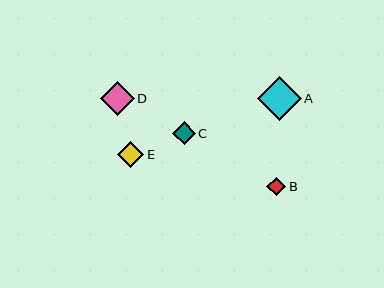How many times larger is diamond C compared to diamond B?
Diamond C is approximately 1.2 times the size of diamond B.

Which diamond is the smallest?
Diamond B is the smallest with a size of approximately 19 pixels.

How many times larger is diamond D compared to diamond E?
Diamond D is approximately 1.3 times the size of diamond E.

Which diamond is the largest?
Diamond A is the largest with a size of approximately 44 pixels.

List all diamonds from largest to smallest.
From largest to smallest: A, D, E, C, B.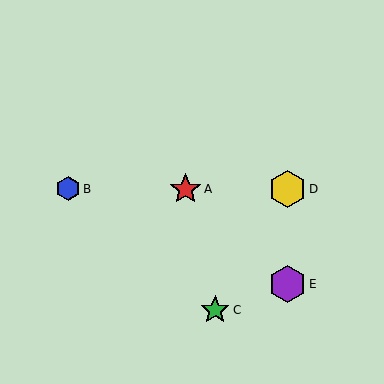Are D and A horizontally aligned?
Yes, both are at y≈189.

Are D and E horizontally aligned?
No, D is at y≈189 and E is at y≈284.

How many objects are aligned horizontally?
3 objects (A, B, D) are aligned horizontally.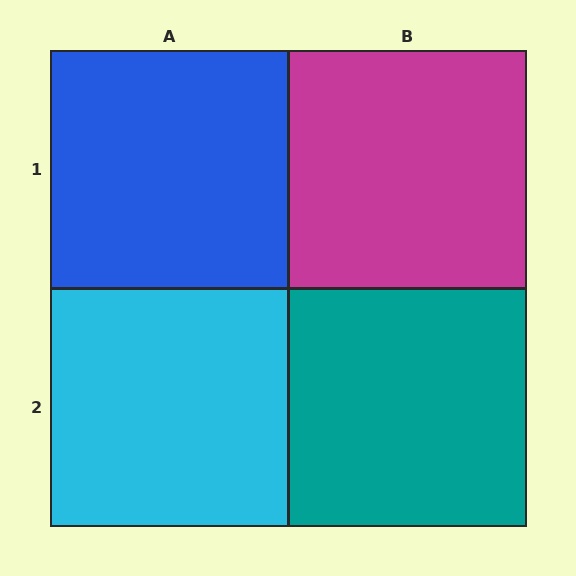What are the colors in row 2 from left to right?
Cyan, teal.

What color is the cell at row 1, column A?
Blue.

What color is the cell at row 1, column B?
Magenta.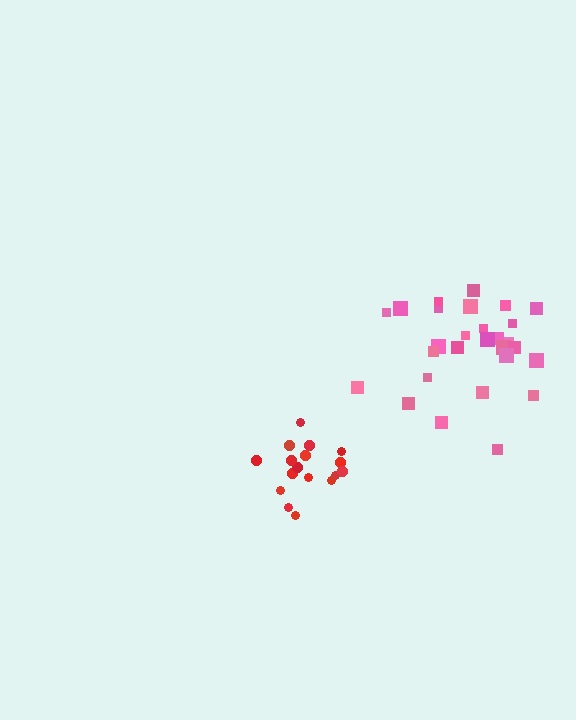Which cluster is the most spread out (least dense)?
Pink.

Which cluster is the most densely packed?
Red.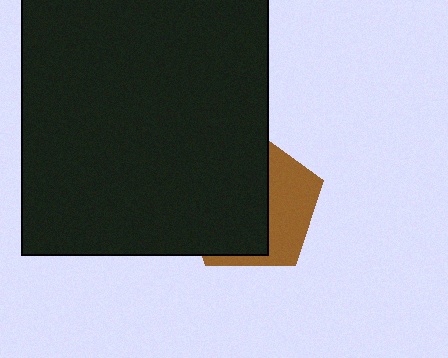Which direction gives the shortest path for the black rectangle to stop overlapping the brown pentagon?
Moving left gives the shortest separation.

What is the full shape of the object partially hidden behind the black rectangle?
The partially hidden object is a brown pentagon.